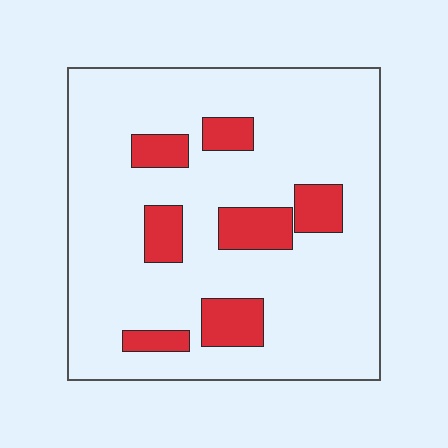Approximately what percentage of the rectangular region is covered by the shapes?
Approximately 15%.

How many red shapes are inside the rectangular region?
7.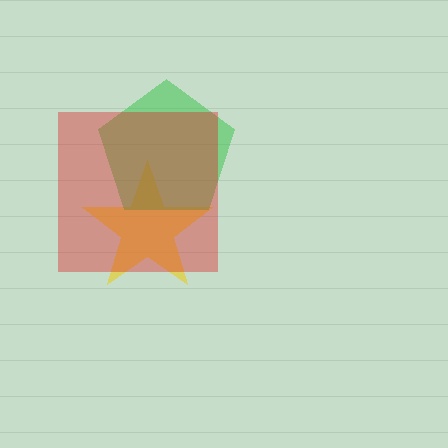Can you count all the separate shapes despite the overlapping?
Yes, there are 3 separate shapes.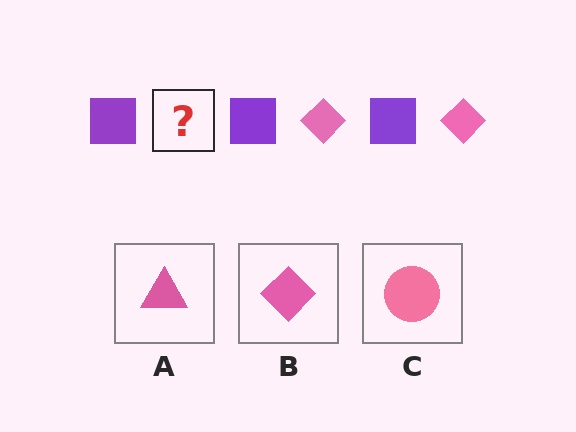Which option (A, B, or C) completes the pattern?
B.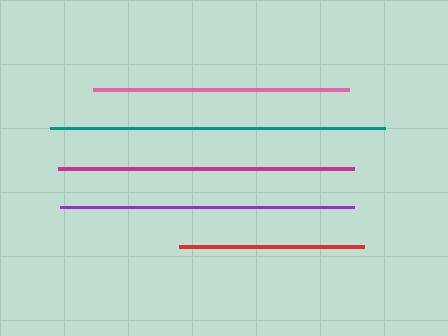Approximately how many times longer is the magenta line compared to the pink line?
The magenta line is approximately 1.2 times the length of the pink line.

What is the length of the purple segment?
The purple segment is approximately 294 pixels long.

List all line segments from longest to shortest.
From longest to shortest: teal, magenta, purple, pink, red.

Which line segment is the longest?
The teal line is the longest at approximately 335 pixels.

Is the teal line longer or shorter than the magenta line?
The teal line is longer than the magenta line.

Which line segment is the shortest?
The red line is the shortest at approximately 185 pixels.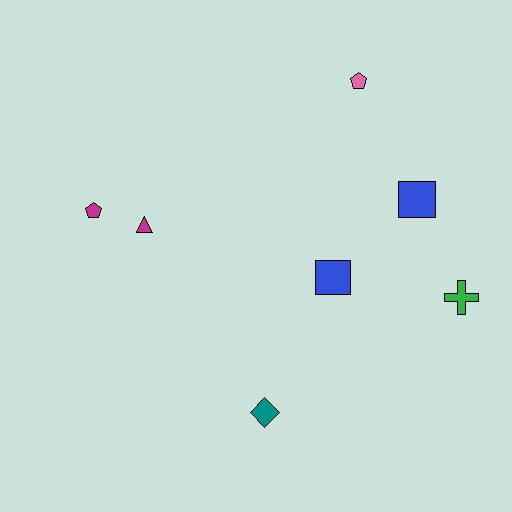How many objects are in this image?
There are 7 objects.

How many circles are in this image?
There are no circles.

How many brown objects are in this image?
There are no brown objects.